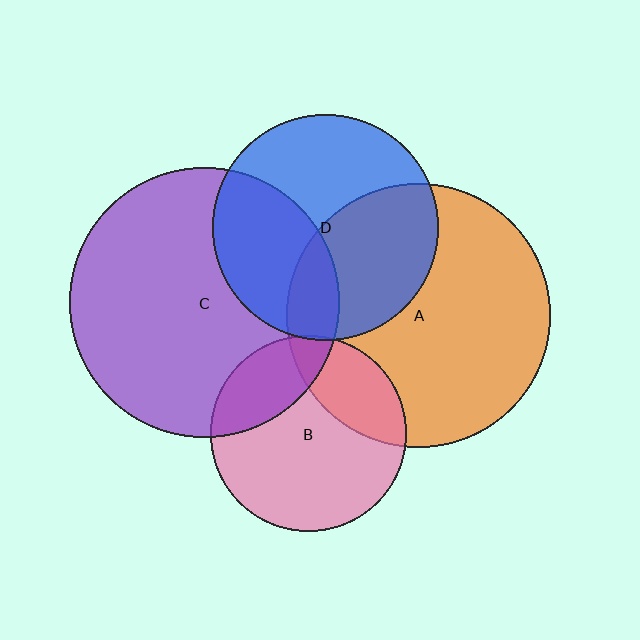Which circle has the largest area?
Circle C (purple).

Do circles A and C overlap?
Yes.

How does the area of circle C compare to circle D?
Approximately 1.4 times.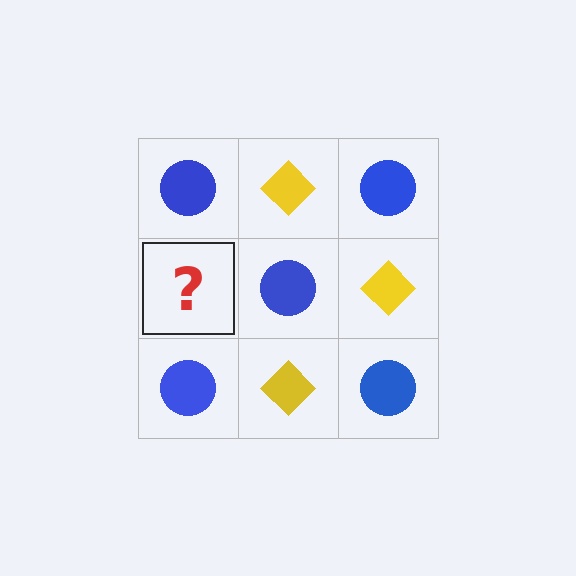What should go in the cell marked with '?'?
The missing cell should contain a yellow diamond.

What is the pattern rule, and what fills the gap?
The rule is that it alternates blue circle and yellow diamond in a checkerboard pattern. The gap should be filled with a yellow diamond.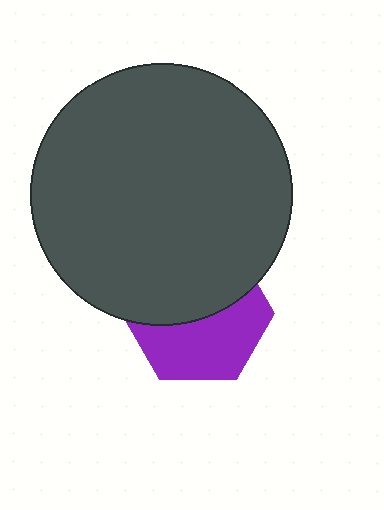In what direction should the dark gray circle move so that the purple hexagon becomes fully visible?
The dark gray circle should move up. That is the shortest direction to clear the overlap and leave the purple hexagon fully visible.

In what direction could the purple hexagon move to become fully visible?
The purple hexagon could move down. That would shift it out from behind the dark gray circle entirely.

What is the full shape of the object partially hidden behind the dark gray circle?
The partially hidden object is a purple hexagon.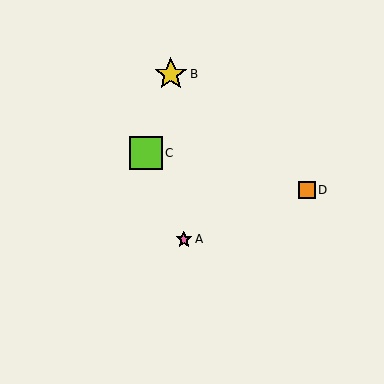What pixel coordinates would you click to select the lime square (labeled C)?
Click at (146, 153) to select the lime square C.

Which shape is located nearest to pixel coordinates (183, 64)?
The yellow star (labeled B) at (171, 74) is nearest to that location.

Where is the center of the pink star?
The center of the pink star is at (184, 239).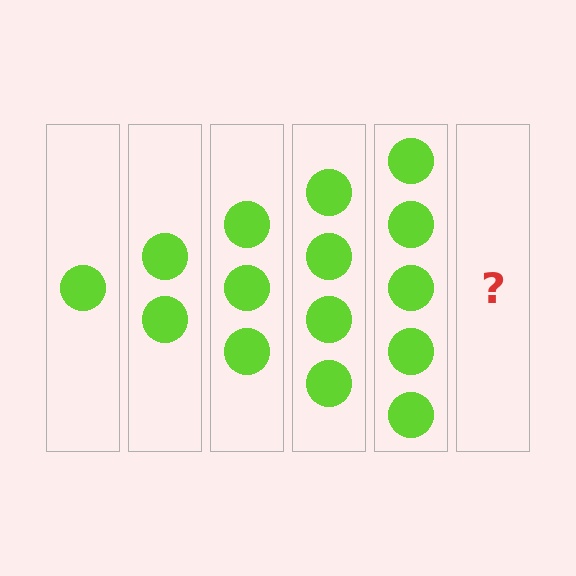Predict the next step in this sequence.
The next step is 6 circles.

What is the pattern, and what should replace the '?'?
The pattern is that each step adds one more circle. The '?' should be 6 circles.